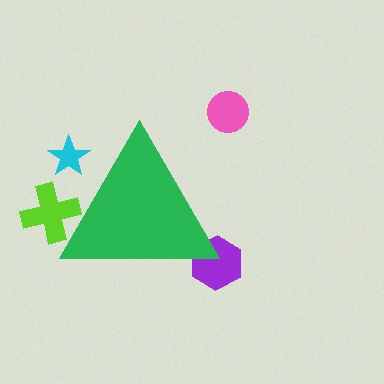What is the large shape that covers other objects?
A green triangle.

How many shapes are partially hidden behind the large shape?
3 shapes are partially hidden.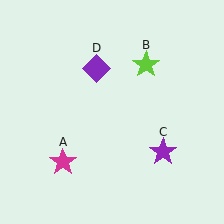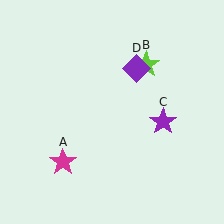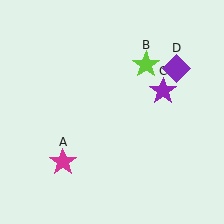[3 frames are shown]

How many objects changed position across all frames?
2 objects changed position: purple star (object C), purple diamond (object D).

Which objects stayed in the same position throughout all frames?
Magenta star (object A) and lime star (object B) remained stationary.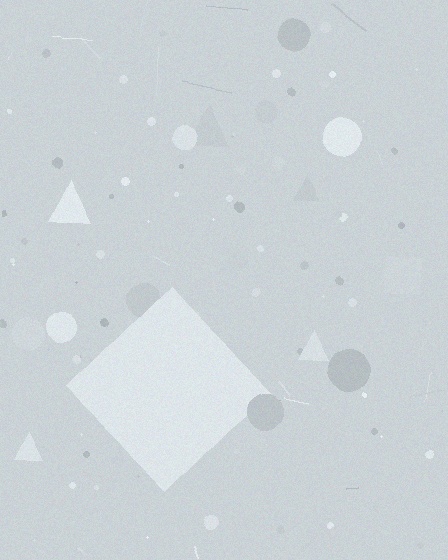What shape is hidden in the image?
A diamond is hidden in the image.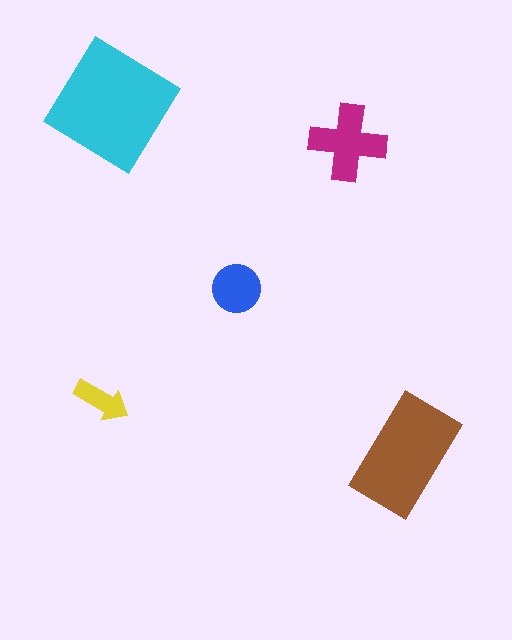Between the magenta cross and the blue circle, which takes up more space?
The magenta cross.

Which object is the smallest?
The yellow arrow.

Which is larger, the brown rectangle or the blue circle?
The brown rectangle.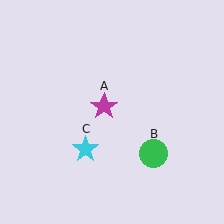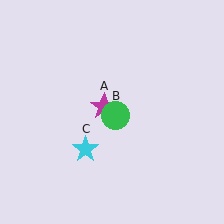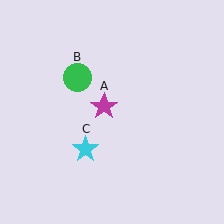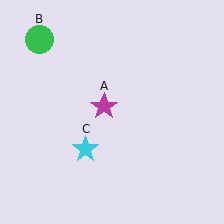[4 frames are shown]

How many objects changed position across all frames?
1 object changed position: green circle (object B).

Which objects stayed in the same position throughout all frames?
Magenta star (object A) and cyan star (object C) remained stationary.